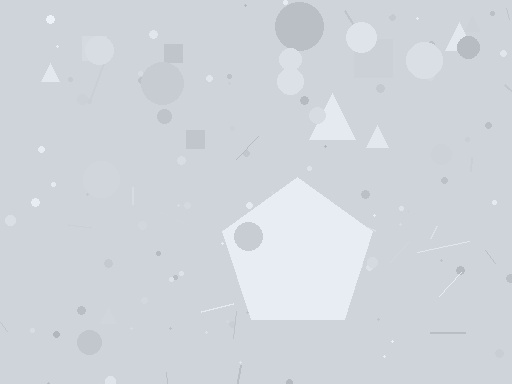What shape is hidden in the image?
A pentagon is hidden in the image.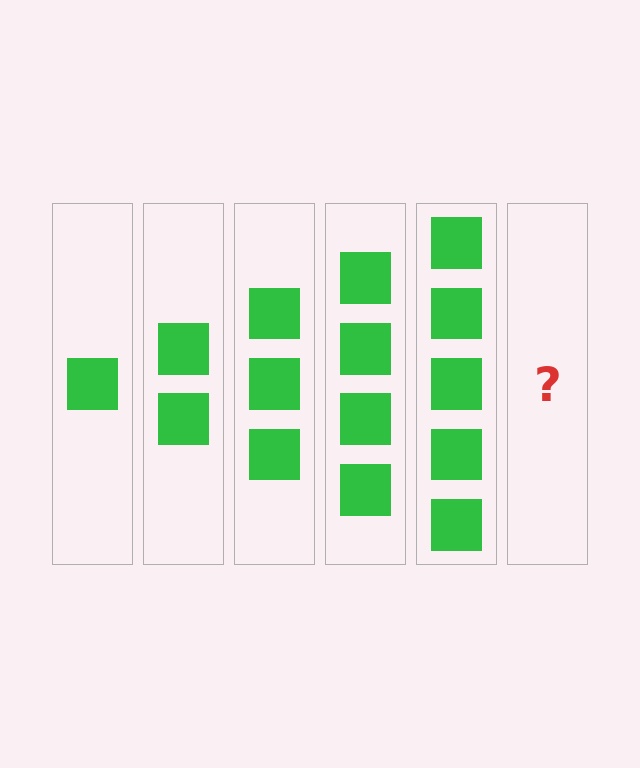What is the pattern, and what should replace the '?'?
The pattern is that each step adds one more square. The '?' should be 6 squares.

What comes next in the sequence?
The next element should be 6 squares.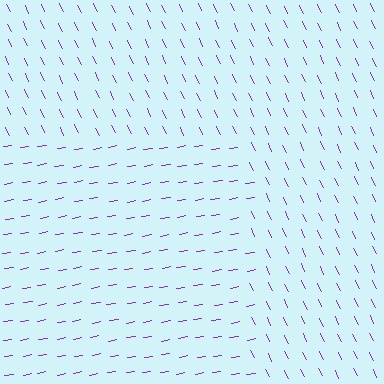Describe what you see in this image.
The image is filled with small purple line segments. A rectangle region in the image has lines oriented differently from the surrounding lines, creating a visible texture boundary.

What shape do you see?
I see a rectangle.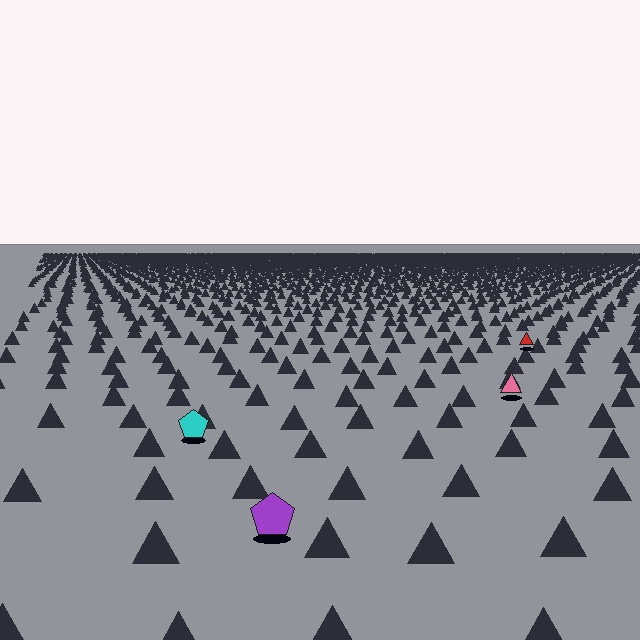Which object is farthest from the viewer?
The red triangle is farthest from the viewer. It appears smaller and the ground texture around it is denser.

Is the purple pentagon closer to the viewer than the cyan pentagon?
Yes. The purple pentagon is closer — you can tell from the texture gradient: the ground texture is coarser near it.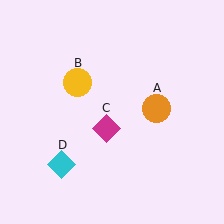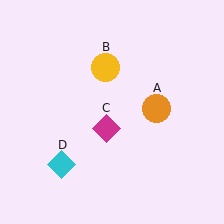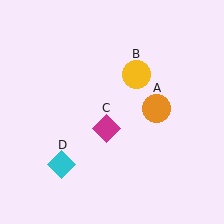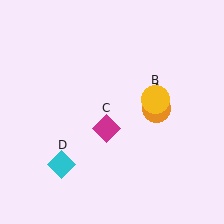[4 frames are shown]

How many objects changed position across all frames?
1 object changed position: yellow circle (object B).